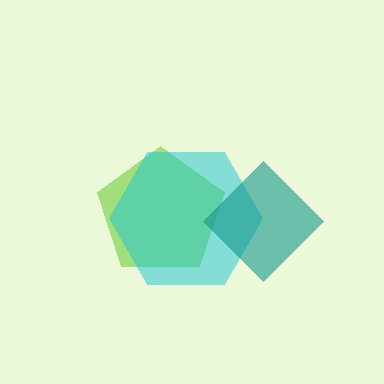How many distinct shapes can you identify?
There are 3 distinct shapes: a lime pentagon, a cyan hexagon, a teal diamond.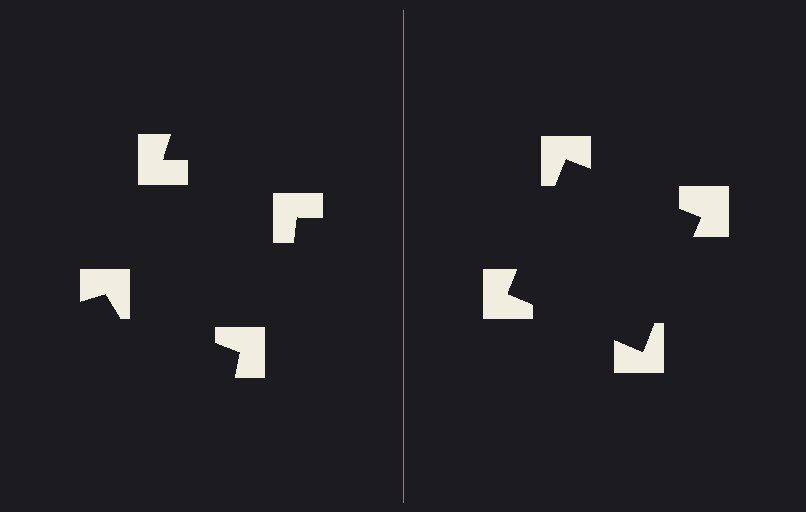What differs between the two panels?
The notched squares are positioned identically on both sides; only the wedge orientations differ. On the right they align to a square; on the left they are misaligned.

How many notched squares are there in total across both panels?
8 — 4 on each side.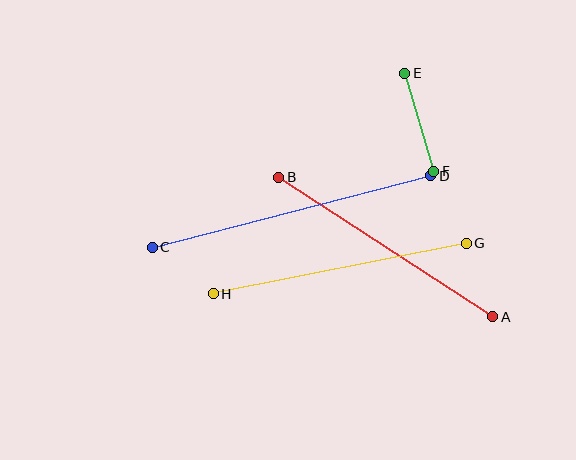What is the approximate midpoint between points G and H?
The midpoint is at approximately (340, 268) pixels.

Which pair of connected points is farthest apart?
Points C and D are farthest apart.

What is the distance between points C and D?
The distance is approximately 287 pixels.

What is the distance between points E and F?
The distance is approximately 102 pixels.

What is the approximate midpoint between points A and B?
The midpoint is at approximately (386, 247) pixels.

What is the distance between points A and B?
The distance is approximately 255 pixels.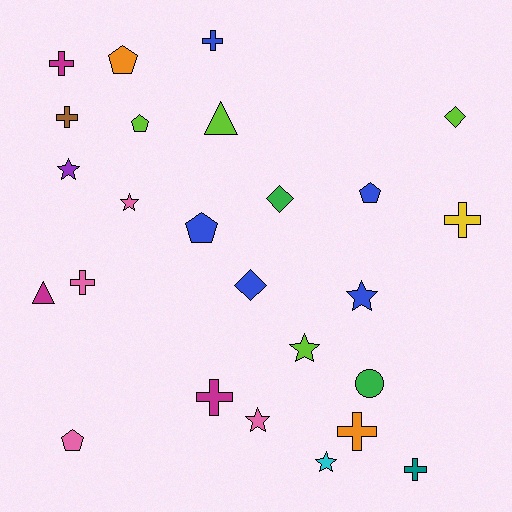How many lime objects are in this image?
There are 4 lime objects.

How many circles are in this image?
There is 1 circle.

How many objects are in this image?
There are 25 objects.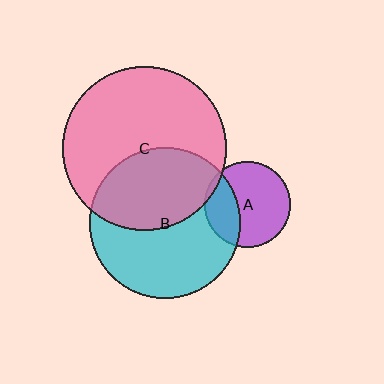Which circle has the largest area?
Circle C (pink).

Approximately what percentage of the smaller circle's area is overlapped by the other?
Approximately 45%.